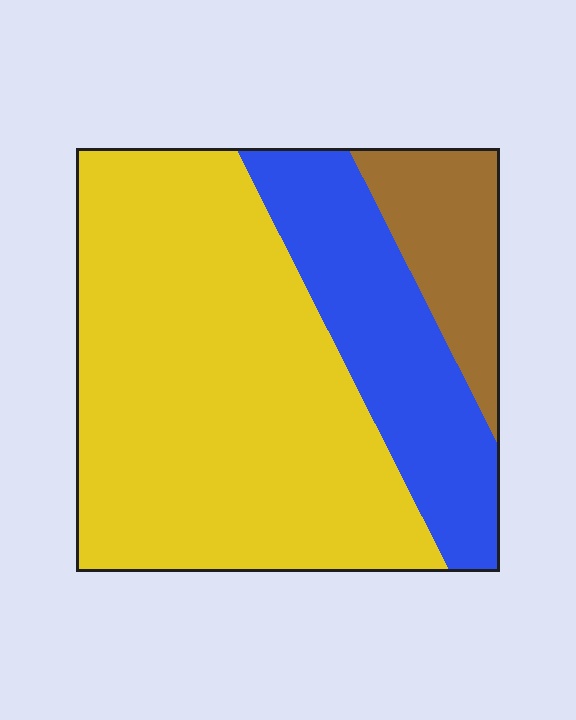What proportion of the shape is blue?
Blue takes up about one quarter (1/4) of the shape.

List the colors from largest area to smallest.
From largest to smallest: yellow, blue, brown.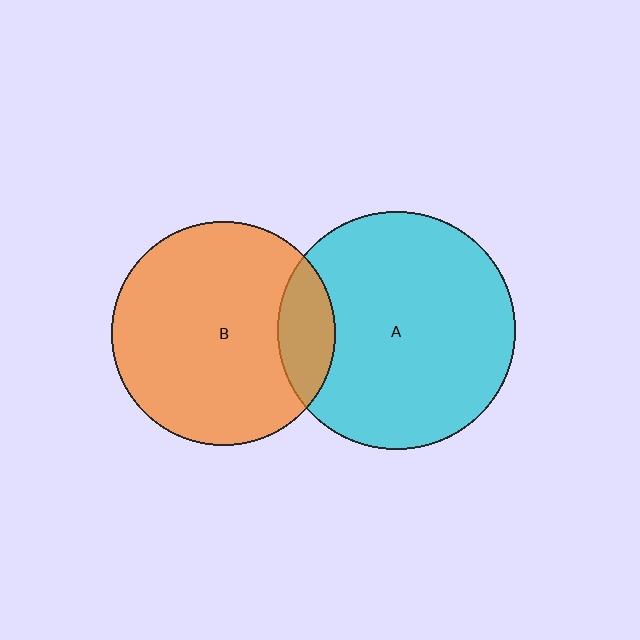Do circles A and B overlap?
Yes.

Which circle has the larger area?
Circle A (cyan).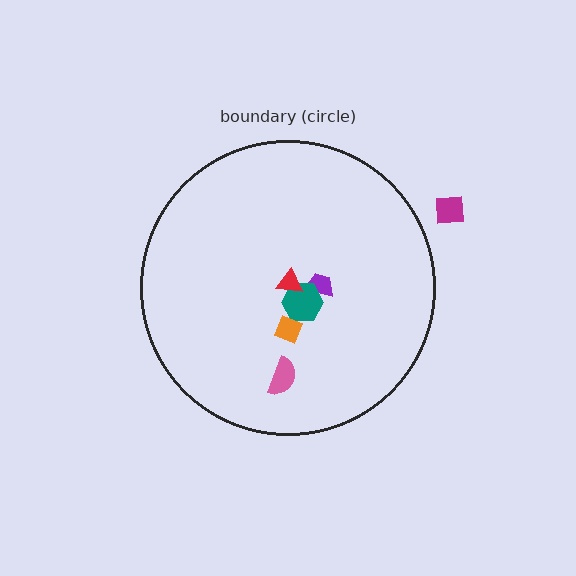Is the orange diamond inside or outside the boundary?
Inside.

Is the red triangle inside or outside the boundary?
Inside.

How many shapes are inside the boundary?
5 inside, 1 outside.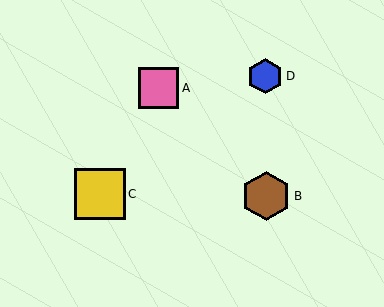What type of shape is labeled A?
Shape A is a pink square.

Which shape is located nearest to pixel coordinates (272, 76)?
The blue hexagon (labeled D) at (265, 76) is nearest to that location.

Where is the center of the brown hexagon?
The center of the brown hexagon is at (266, 196).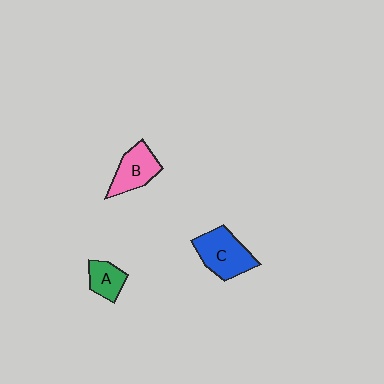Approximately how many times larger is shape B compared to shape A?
Approximately 1.4 times.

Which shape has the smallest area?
Shape A (green).